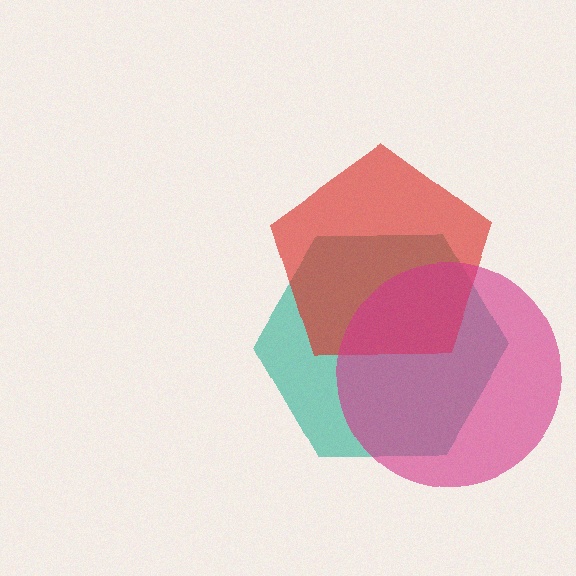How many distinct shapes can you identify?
There are 3 distinct shapes: a teal hexagon, a red pentagon, a magenta circle.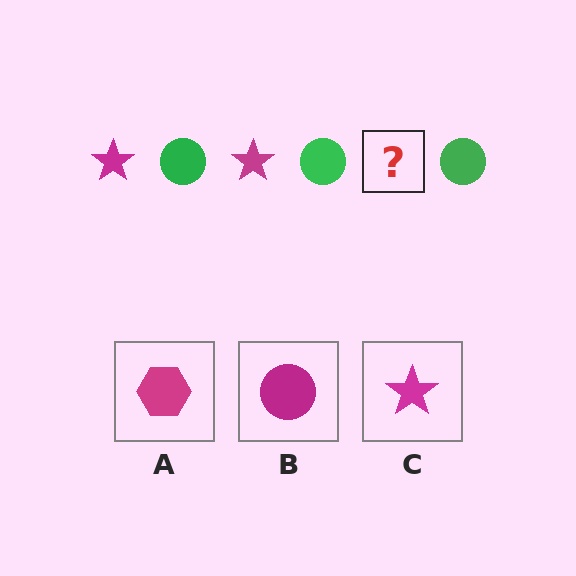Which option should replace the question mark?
Option C.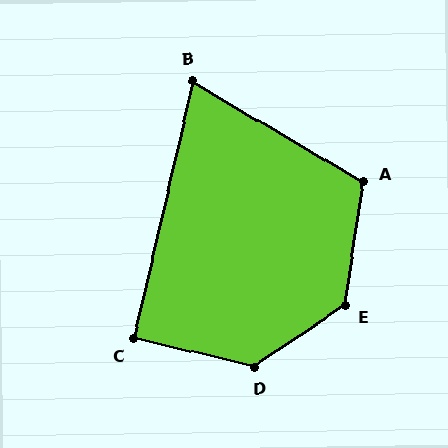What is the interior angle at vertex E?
Approximately 133 degrees (obtuse).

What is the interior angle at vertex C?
Approximately 90 degrees (approximately right).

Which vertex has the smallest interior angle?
B, at approximately 73 degrees.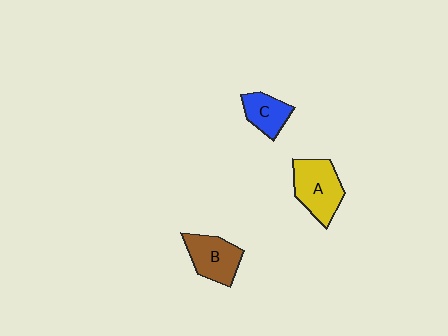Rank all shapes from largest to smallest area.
From largest to smallest: A (yellow), B (brown), C (blue).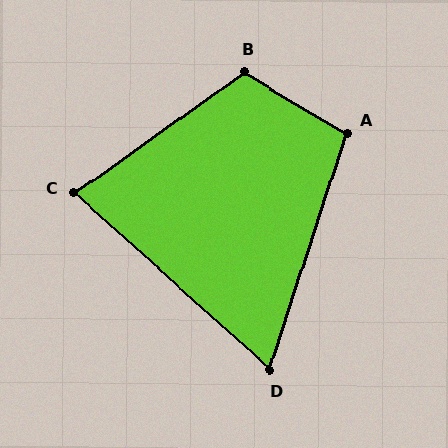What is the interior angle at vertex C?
Approximately 77 degrees (acute).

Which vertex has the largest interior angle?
B, at approximately 114 degrees.